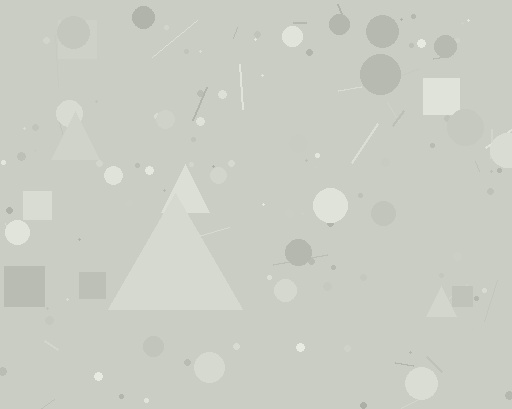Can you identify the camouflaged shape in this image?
The camouflaged shape is a triangle.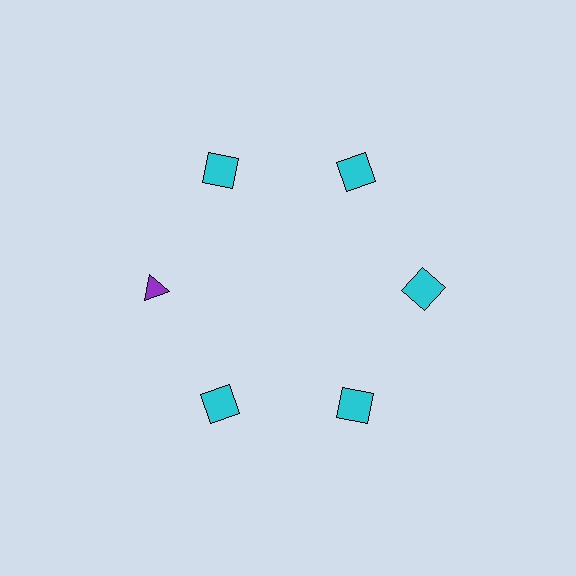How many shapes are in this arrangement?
There are 6 shapes arranged in a ring pattern.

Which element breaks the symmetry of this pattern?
The purple triangle at roughly the 9 o'clock position breaks the symmetry. All other shapes are cyan squares.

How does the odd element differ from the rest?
It differs in both color (purple instead of cyan) and shape (triangle instead of square).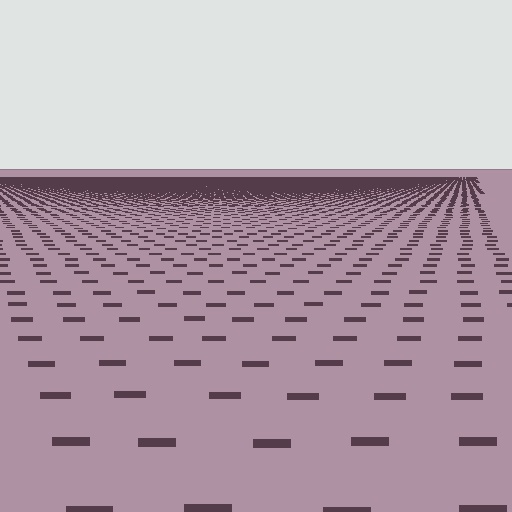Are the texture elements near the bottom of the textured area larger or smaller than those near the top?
Larger. Near the bottom, elements are closer to the viewer and appear at a bigger on-screen size.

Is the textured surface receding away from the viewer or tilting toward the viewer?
The surface is receding away from the viewer. Texture elements get smaller and denser toward the top.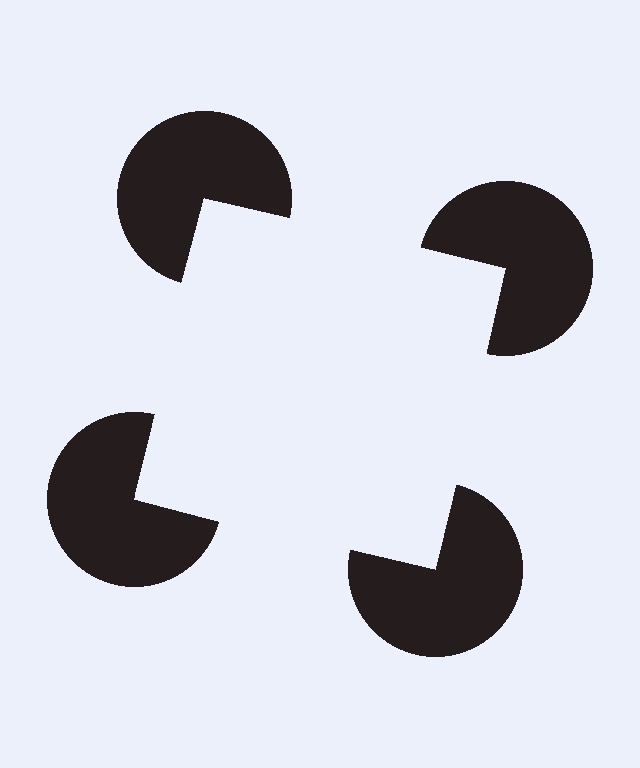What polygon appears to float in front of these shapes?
An illusory square — its edges are inferred from the aligned wedge cuts in the pac-man discs, not physically drawn.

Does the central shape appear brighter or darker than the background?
It typically appears slightly brighter than the background, even though no actual brightness change is drawn.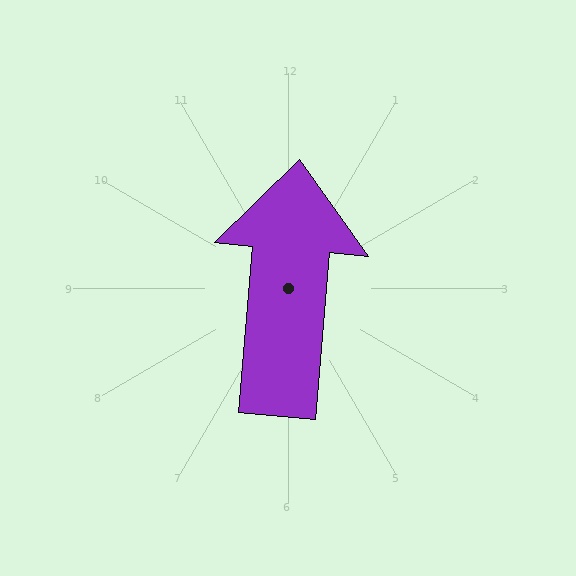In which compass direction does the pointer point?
North.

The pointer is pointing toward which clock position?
Roughly 12 o'clock.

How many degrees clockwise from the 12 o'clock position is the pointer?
Approximately 5 degrees.